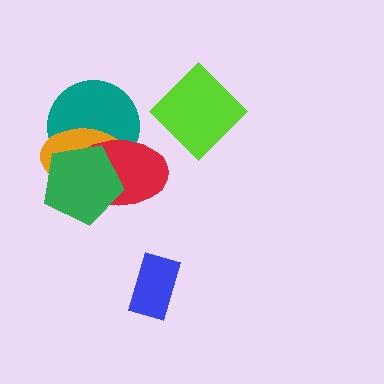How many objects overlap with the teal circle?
3 objects overlap with the teal circle.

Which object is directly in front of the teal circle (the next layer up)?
The orange ellipse is directly in front of the teal circle.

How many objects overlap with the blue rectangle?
0 objects overlap with the blue rectangle.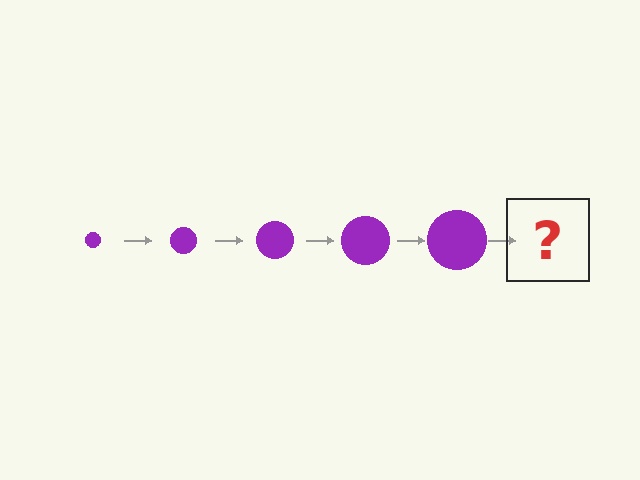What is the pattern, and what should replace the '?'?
The pattern is that the circle gets progressively larger each step. The '?' should be a purple circle, larger than the previous one.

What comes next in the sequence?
The next element should be a purple circle, larger than the previous one.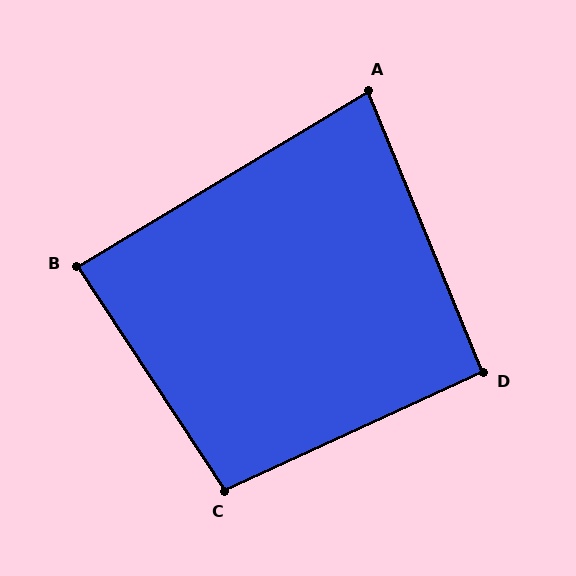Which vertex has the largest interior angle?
C, at approximately 99 degrees.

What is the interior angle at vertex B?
Approximately 88 degrees (approximately right).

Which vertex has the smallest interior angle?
A, at approximately 81 degrees.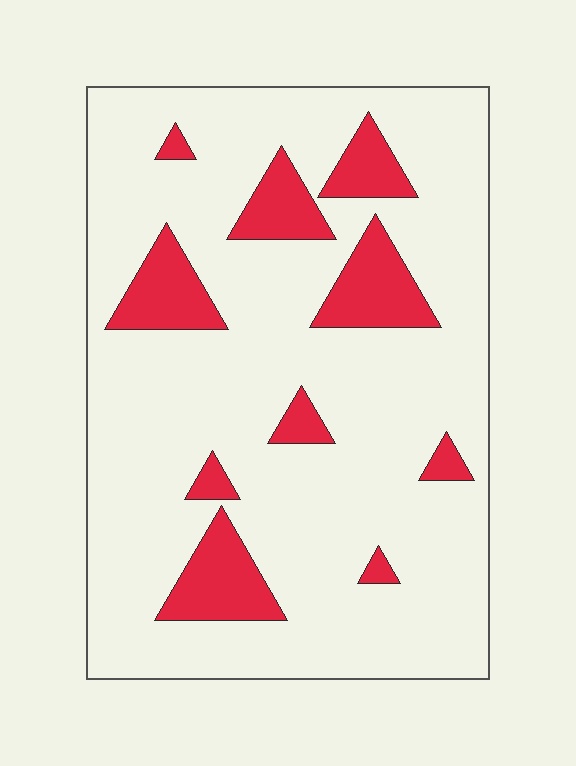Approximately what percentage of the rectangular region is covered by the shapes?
Approximately 15%.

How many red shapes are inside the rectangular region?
10.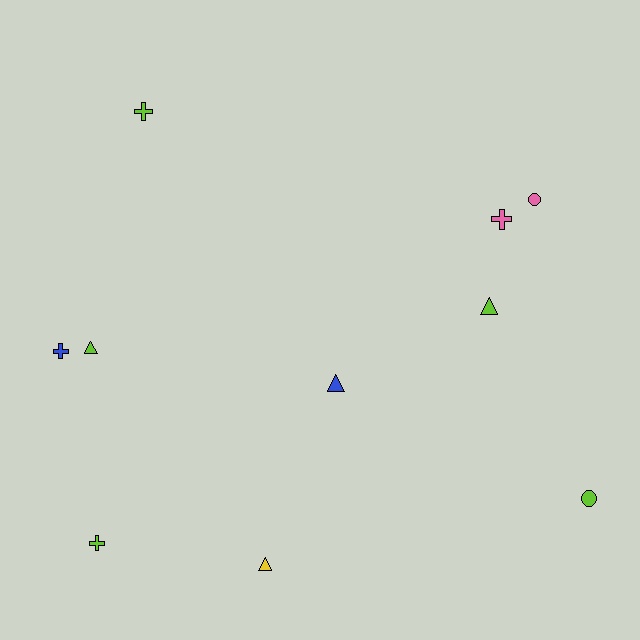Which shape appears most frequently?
Cross, with 4 objects.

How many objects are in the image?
There are 10 objects.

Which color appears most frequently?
Lime, with 5 objects.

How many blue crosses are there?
There is 1 blue cross.